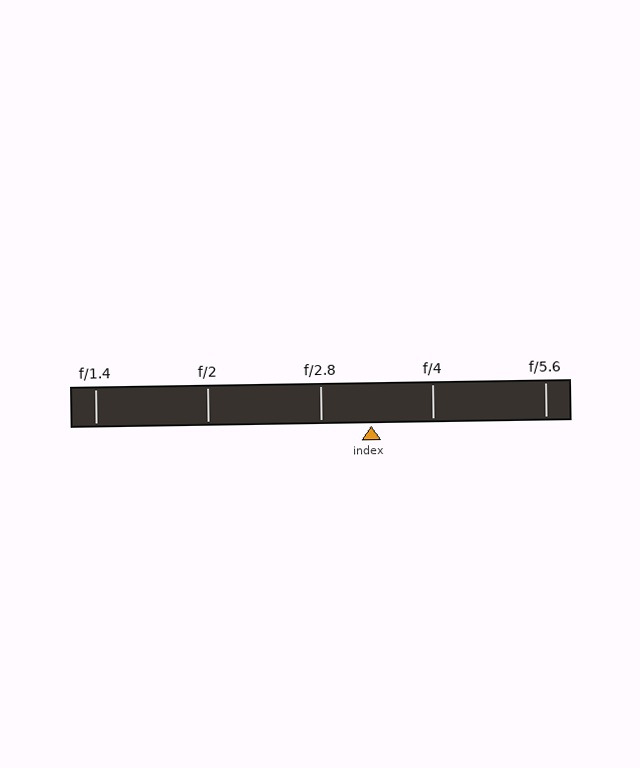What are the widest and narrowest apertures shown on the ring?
The widest aperture shown is f/1.4 and the narrowest is f/5.6.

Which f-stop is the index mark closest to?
The index mark is closest to f/2.8.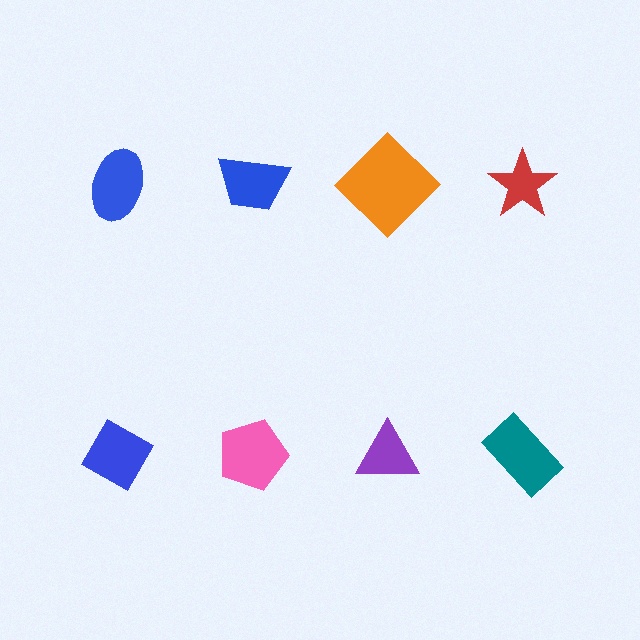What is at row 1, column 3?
An orange diamond.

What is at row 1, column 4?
A red star.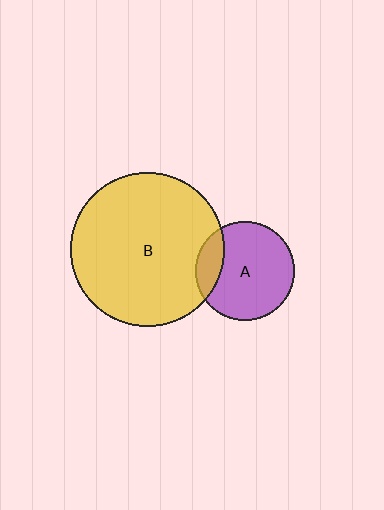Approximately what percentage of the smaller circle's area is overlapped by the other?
Approximately 20%.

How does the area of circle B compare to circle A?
Approximately 2.4 times.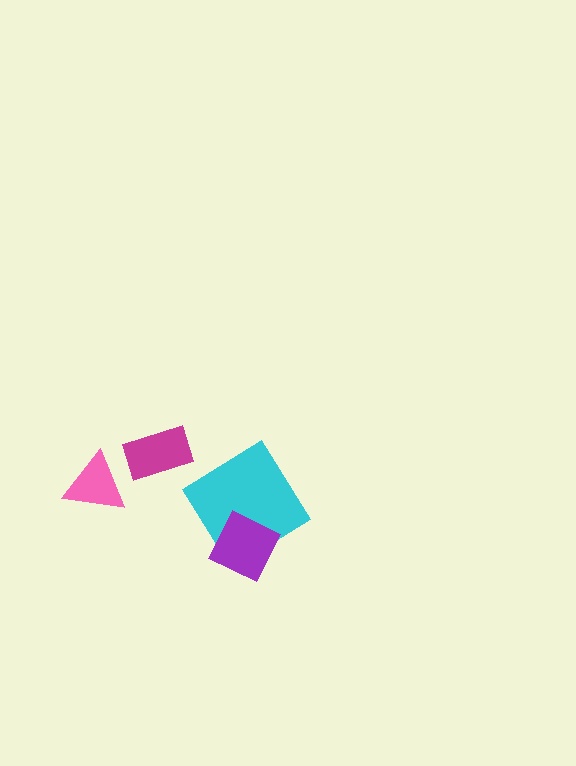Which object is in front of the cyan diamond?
The purple diamond is in front of the cyan diamond.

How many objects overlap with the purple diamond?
1 object overlaps with the purple diamond.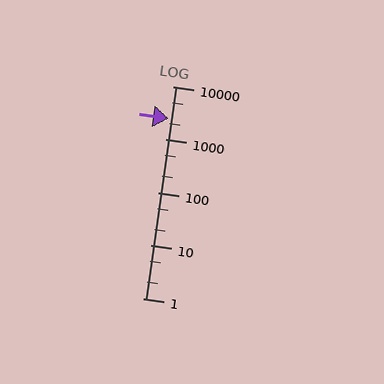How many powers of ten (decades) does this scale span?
The scale spans 4 decades, from 1 to 10000.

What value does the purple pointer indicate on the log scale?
The pointer indicates approximately 2500.